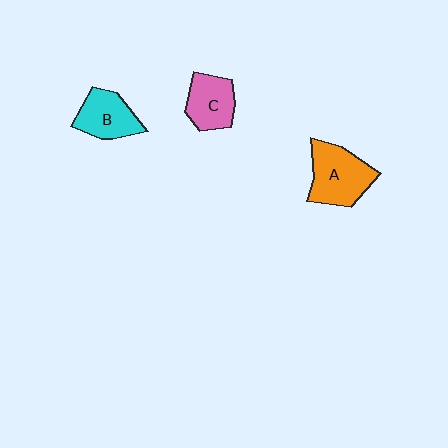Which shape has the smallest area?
Shape C (pink).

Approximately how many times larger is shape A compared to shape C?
Approximately 1.4 times.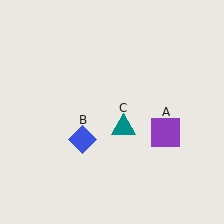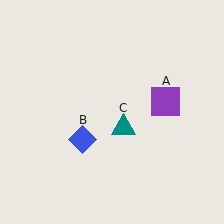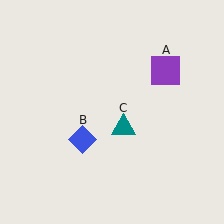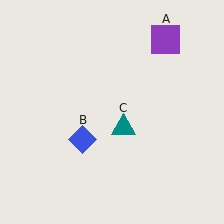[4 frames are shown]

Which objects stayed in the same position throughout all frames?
Blue diamond (object B) and teal triangle (object C) remained stationary.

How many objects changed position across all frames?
1 object changed position: purple square (object A).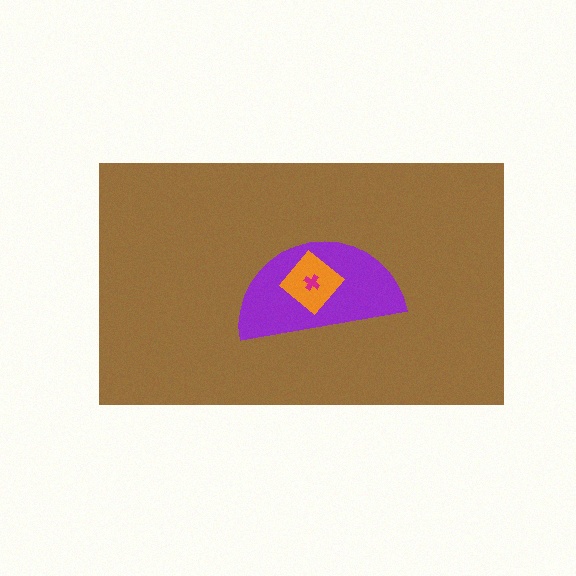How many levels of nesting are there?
4.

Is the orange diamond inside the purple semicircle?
Yes.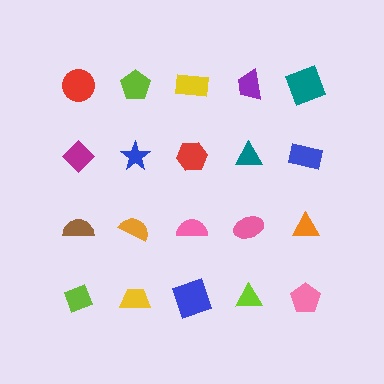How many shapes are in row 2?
5 shapes.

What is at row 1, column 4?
A purple trapezoid.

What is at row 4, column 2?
A yellow trapezoid.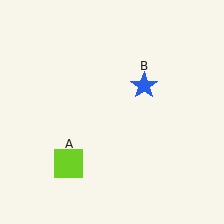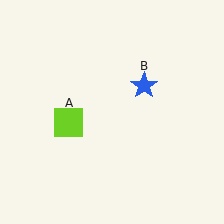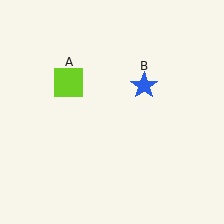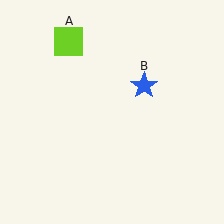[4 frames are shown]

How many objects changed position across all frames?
1 object changed position: lime square (object A).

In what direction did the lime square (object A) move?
The lime square (object A) moved up.